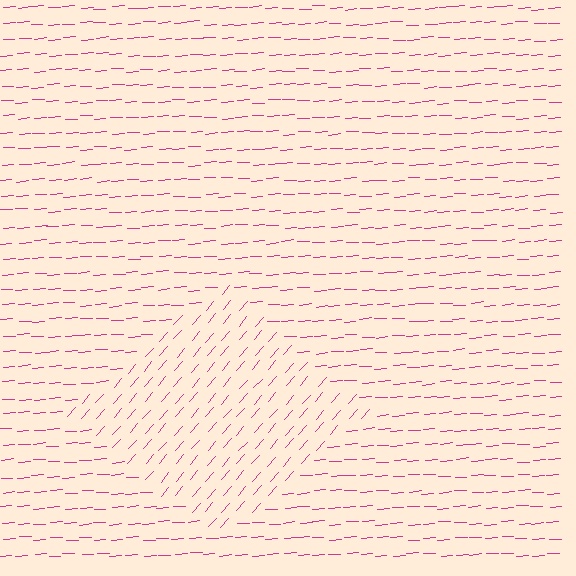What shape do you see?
I see a diamond.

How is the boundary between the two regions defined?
The boundary is defined purely by a change in line orientation (approximately 45 degrees difference). All lines are the same color and thickness.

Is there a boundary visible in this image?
Yes, there is a texture boundary formed by a change in line orientation.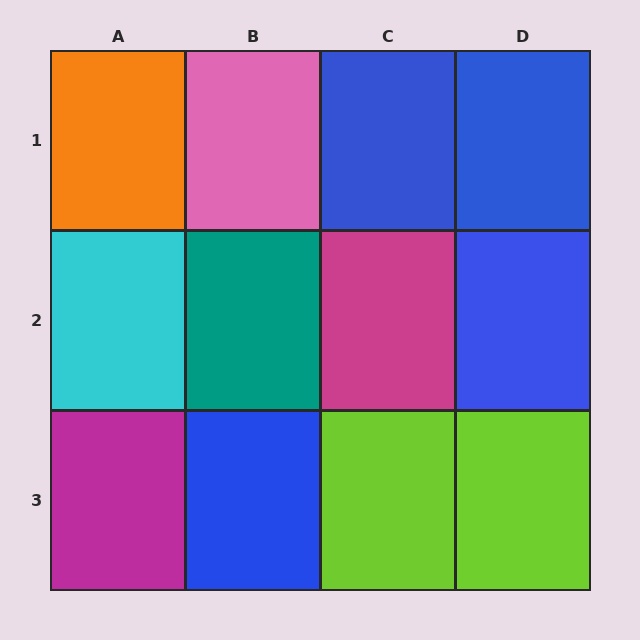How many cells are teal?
1 cell is teal.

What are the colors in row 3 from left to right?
Magenta, blue, lime, lime.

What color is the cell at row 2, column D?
Blue.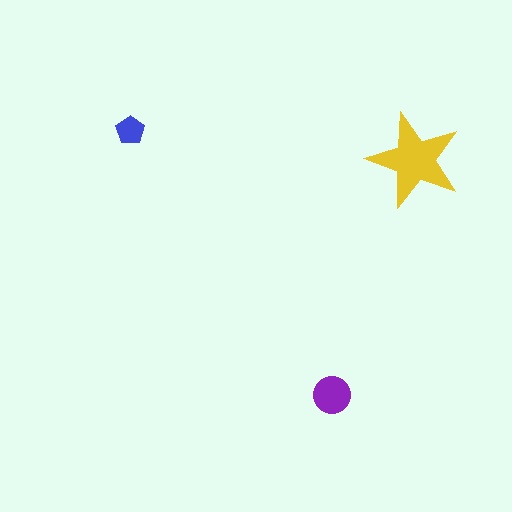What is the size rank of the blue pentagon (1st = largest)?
3rd.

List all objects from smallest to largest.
The blue pentagon, the purple circle, the yellow star.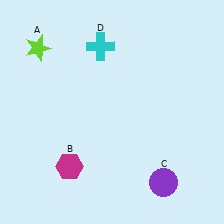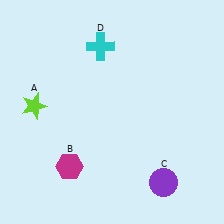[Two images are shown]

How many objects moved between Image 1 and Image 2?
1 object moved between the two images.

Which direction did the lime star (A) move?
The lime star (A) moved down.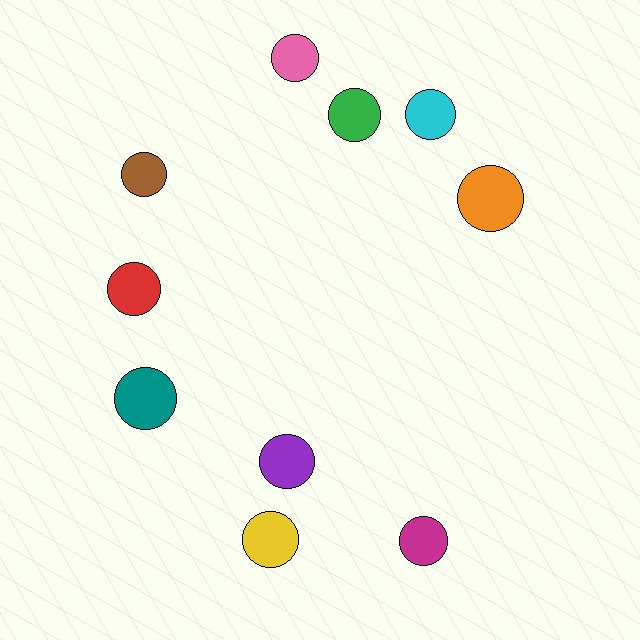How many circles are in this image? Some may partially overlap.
There are 10 circles.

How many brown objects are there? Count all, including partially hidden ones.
There is 1 brown object.